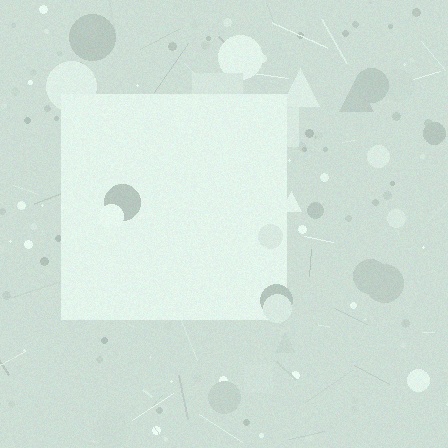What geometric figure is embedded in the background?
A square is embedded in the background.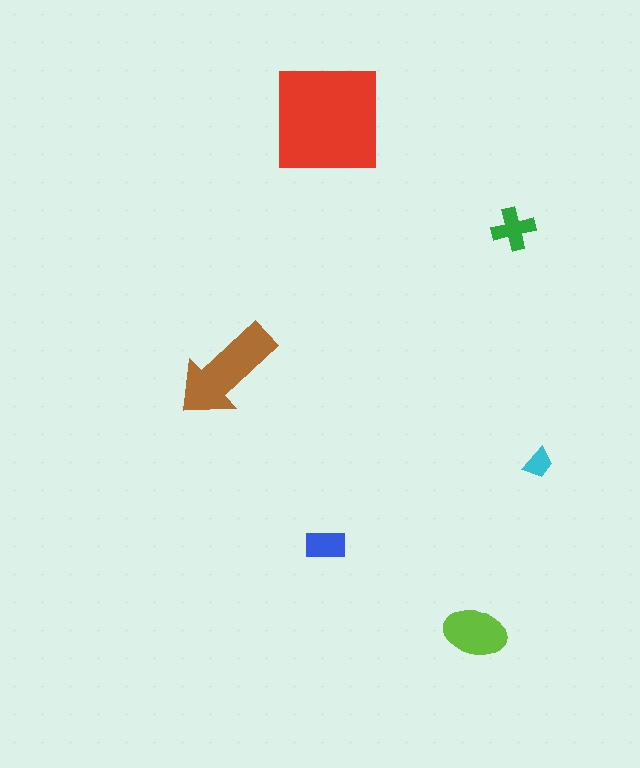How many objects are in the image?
There are 6 objects in the image.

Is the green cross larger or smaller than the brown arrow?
Smaller.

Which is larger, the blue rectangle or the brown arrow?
The brown arrow.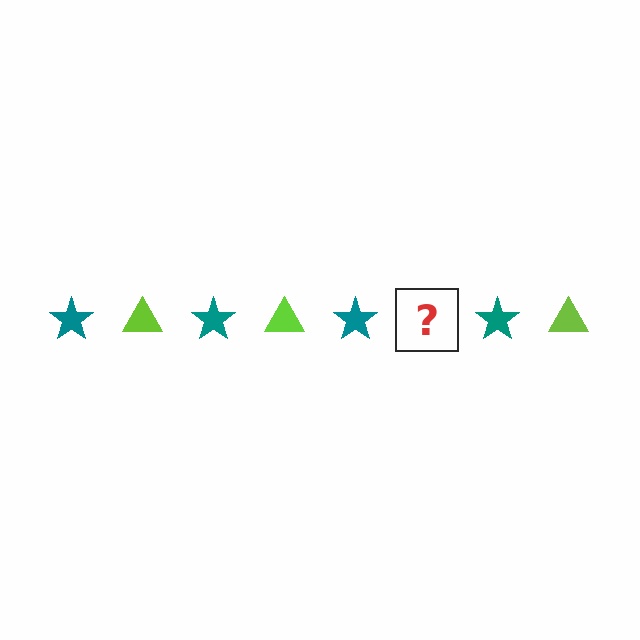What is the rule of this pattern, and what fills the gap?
The rule is that the pattern alternates between teal star and lime triangle. The gap should be filled with a lime triangle.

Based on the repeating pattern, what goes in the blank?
The blank should be a lime triangle.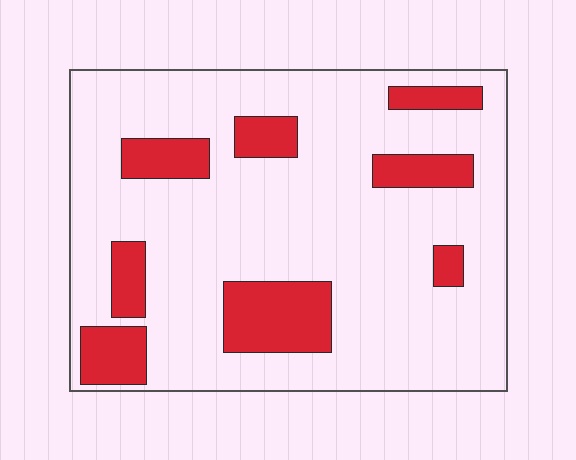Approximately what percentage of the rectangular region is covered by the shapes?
Approximately 20%.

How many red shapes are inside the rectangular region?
8.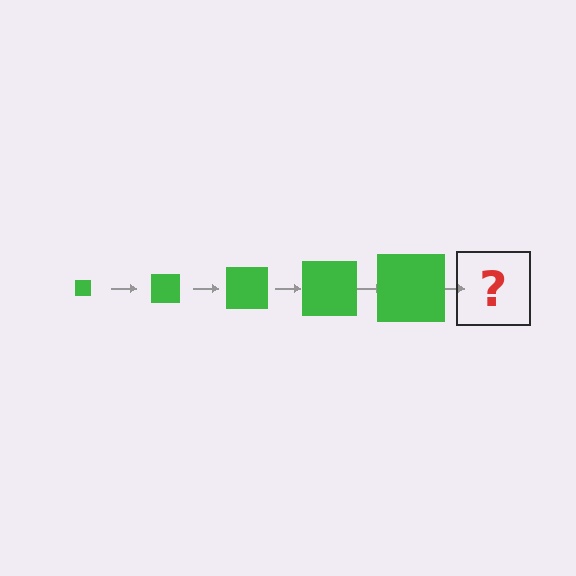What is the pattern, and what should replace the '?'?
The pattern is that the square gets progressively larger each step. The '?' should be a green square, larger than the previous one.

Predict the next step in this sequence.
The next step is a green square, larger than the previous one.